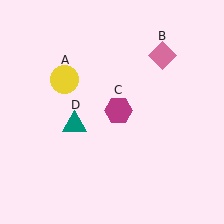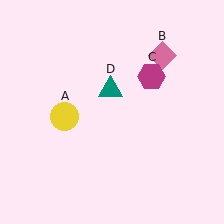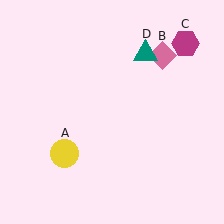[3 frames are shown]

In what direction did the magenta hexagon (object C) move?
The magenta hexagon (object C) moved up and to the right.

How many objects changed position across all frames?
3 objects changed position: yellow circle (object A), magenta hexagon (object C), teal triangle (object D).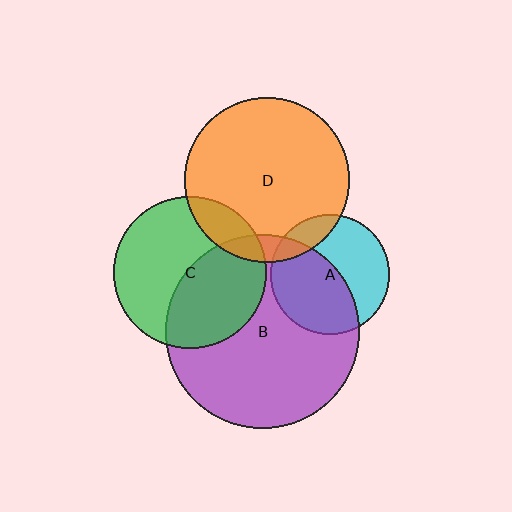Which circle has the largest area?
Circle B (purple).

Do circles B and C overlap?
Yes.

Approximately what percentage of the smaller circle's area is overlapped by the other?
Approximately 45%.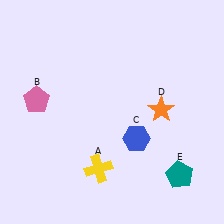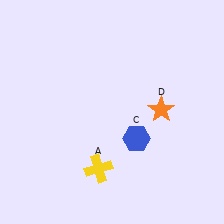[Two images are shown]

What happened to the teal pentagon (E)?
The teal pentagon (E) was removed in Image 2. It was in the bottom-right area of Image 1.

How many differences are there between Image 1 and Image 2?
There are 2 differences between the two images.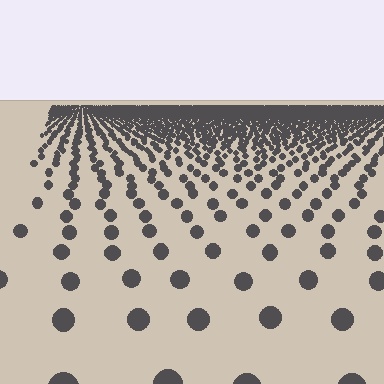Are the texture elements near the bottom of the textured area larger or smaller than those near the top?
Larger. Near the bottom, elements are closer to the viewer and appear at a bigger on-screen size.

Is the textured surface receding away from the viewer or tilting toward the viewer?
The surface is receding away from the viewer. Texture elements get smaller and denser toward the top.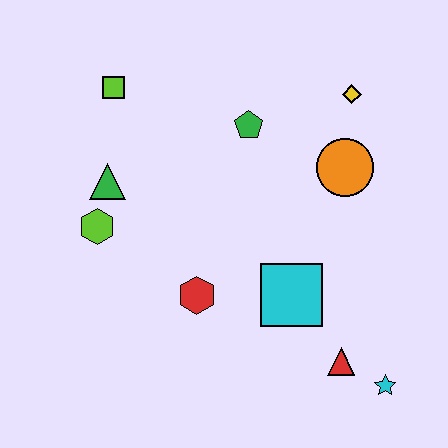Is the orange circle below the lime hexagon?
No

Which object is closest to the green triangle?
The lime hexagon is closest to the green triangle.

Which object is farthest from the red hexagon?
The yellow diamond is farthest from the red hexagon.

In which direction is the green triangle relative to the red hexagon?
The green triangle is above the red hexagon.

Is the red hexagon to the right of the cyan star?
No